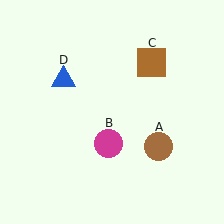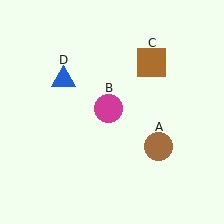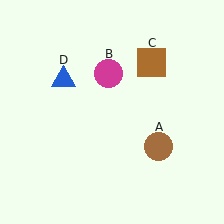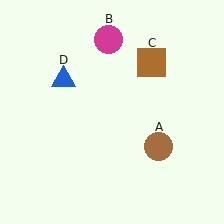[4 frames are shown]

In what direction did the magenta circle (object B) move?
The magenta circle (object B) moved up.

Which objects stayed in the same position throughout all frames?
Brown circle (object A) and brown square (object C) and blue triangle (object D) remained stationary.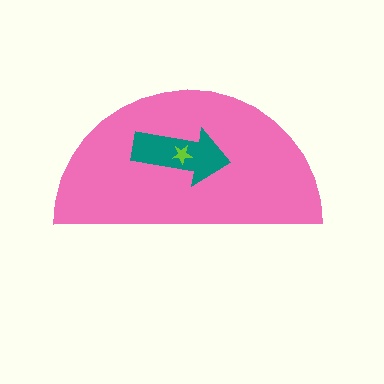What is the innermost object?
The lime star.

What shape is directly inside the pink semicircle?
The teal arrow.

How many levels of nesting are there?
3.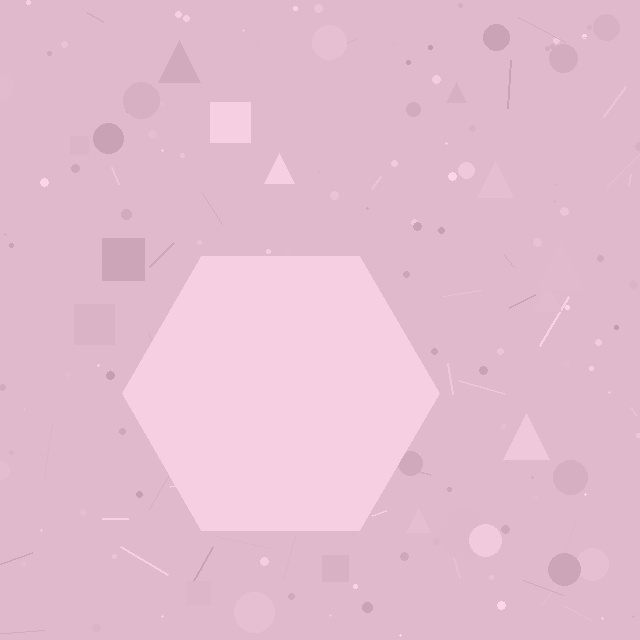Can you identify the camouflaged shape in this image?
The camouflaged shape is a hexagon.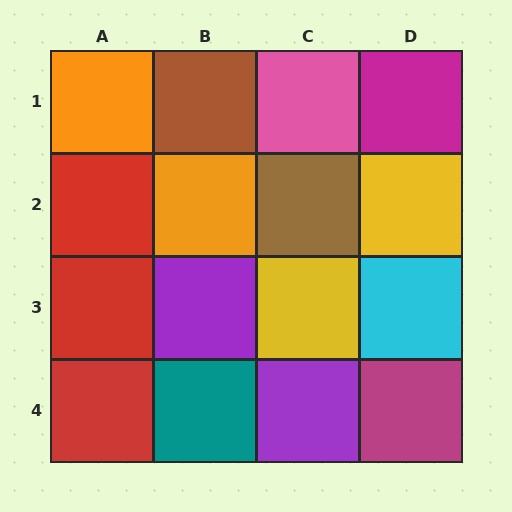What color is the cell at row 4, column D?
Magenta.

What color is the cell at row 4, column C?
Purple.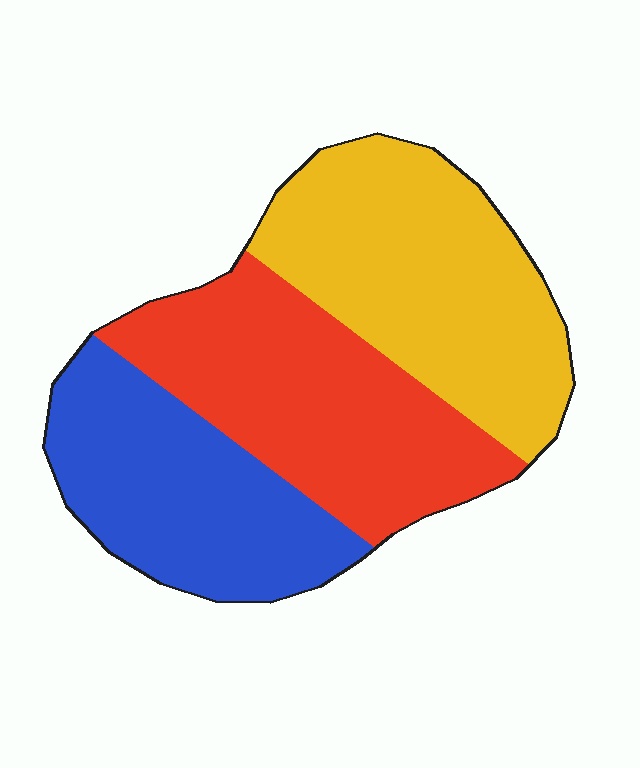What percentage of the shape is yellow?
Yellow covers around 35% of the shape.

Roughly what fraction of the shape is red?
Red takes up about one third (1/3) of the shape.